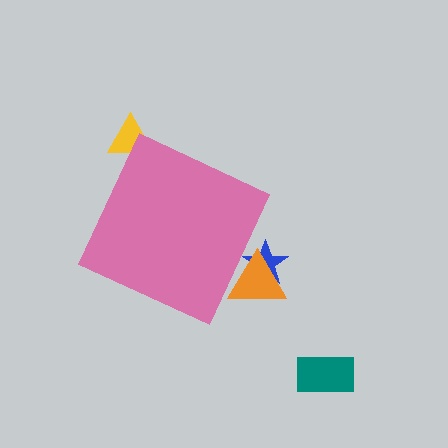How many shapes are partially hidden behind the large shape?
3 shapes are partially hidden.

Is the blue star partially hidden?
Yes, the blue star is partially hidden behind the pink diamond.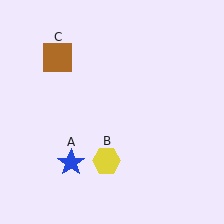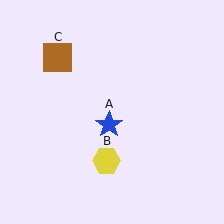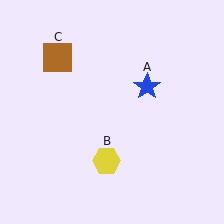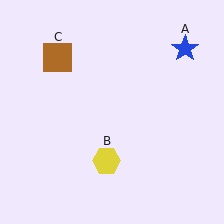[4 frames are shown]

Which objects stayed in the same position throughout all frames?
Yellow hexagon (object B) and brown square (object C) remained stationary.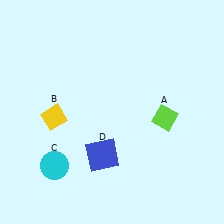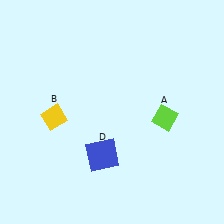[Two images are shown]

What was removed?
The cyan circle (C) was removed in Image 2.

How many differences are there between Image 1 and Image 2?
There is 1 difference between the two images.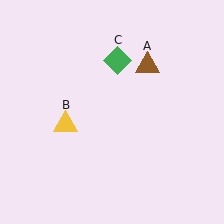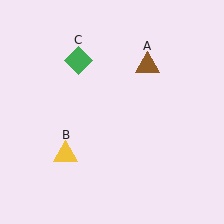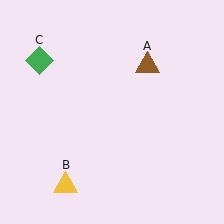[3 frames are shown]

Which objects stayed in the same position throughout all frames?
Brown triangle (object A) remained stationary.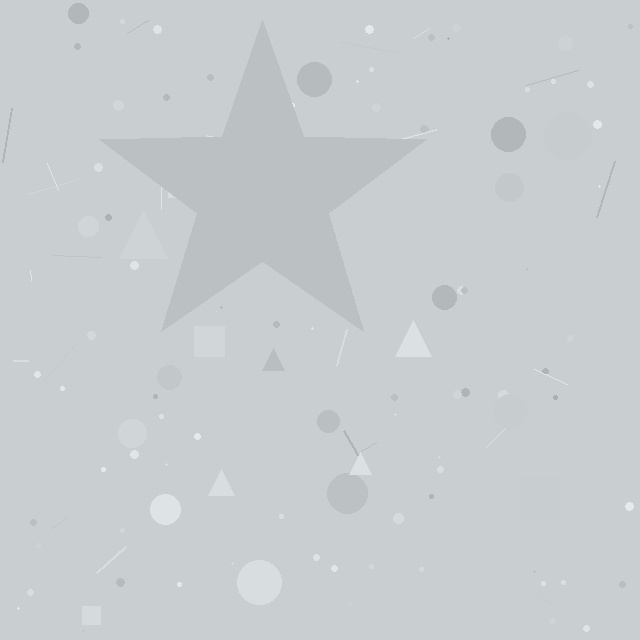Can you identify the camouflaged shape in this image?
The camouflaged shape is a star.